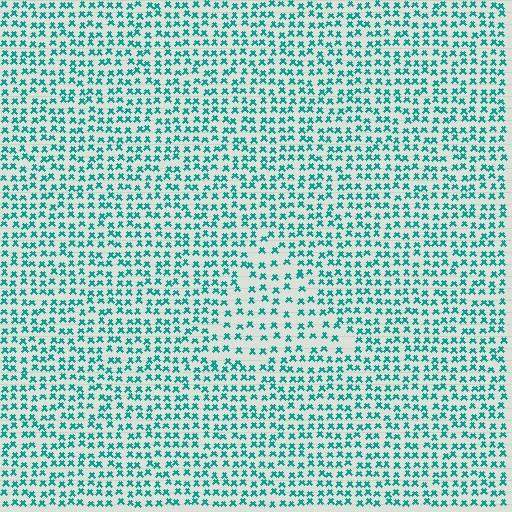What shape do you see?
I see a triangle.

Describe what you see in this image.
The image contains small teal elements arranged at two different densities. A triangle-shaped region is visible where the elements are less densely packed than the surrounding area.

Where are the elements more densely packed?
The elements are more densely packed outside the triangle boundary.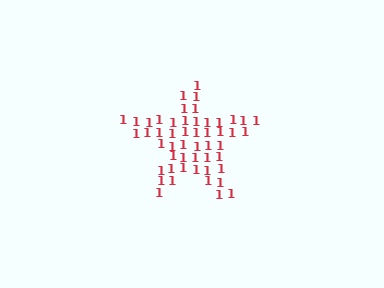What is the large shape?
The large shape is a star.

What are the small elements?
The small elements are digit 1's.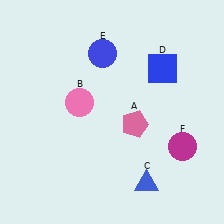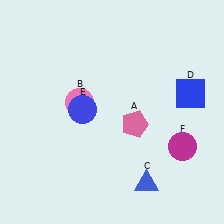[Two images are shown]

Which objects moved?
The objects that moved are: the blue square (D), the blue circle (E).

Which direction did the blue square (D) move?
The blue square (D) moved right.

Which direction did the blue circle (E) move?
The blue circle (E) moved down.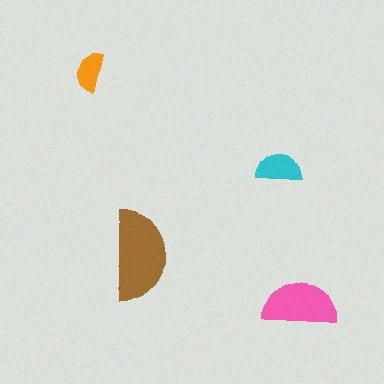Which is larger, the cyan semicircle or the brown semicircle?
The brown one.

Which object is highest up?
The orange semicircle is topmost.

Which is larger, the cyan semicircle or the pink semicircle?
The pink one.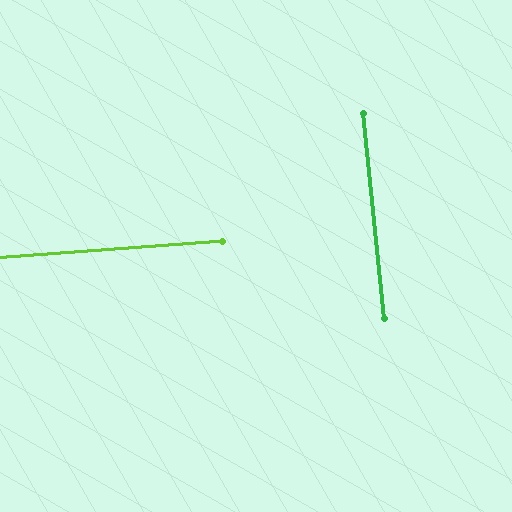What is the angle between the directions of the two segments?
Approximately 88 degrees.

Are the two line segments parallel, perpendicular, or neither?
Perpendicular — they meet at approximately 88°.